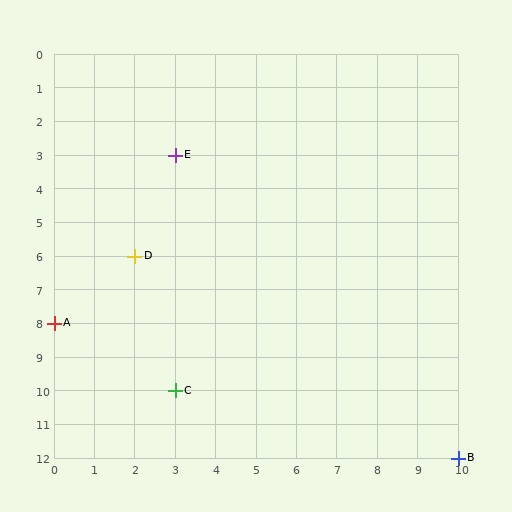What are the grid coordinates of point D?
Point D is at grid coordinates (2, 6).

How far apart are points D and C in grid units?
Points D and C are 1 column and 4 rows apart (about 4.1 grid units diagonally).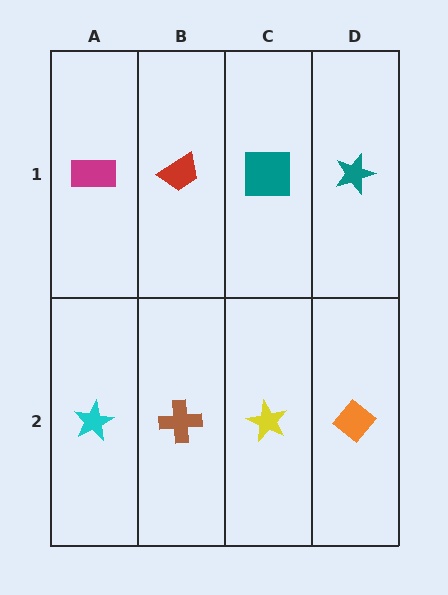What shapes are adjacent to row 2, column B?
A red trapezoid (row 1, column B), a cyan star (row 2, column A), a yellow star (row 2, column C).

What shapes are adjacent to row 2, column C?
A teal square (row 1, column C), a brown cross (row 2, column B), an orange diamond (row 2, column D).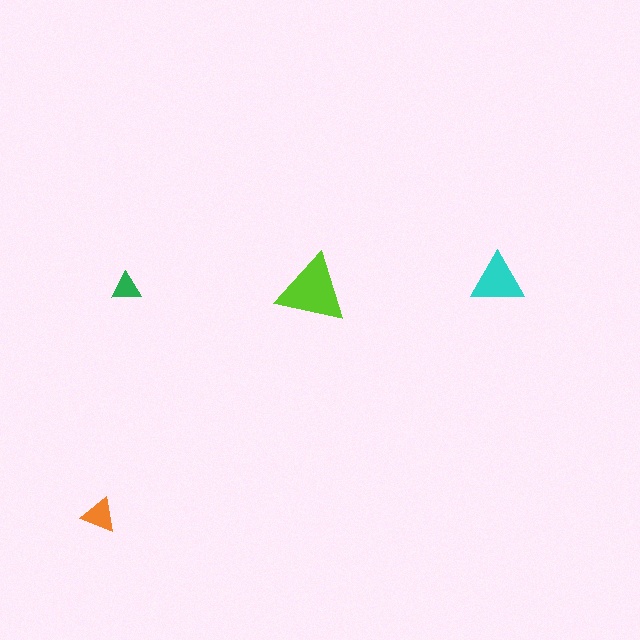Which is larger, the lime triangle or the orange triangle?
The lime one.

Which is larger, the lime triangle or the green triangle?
The lime one.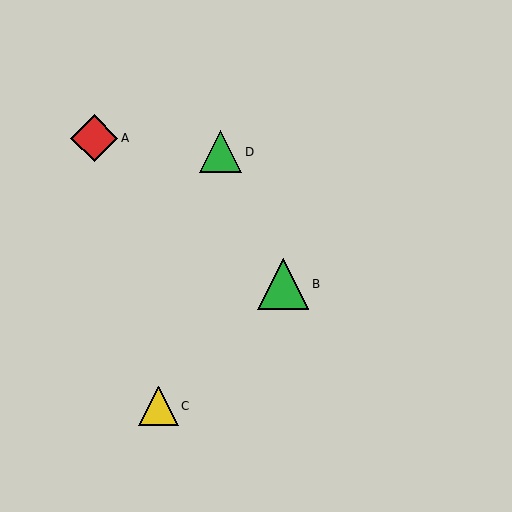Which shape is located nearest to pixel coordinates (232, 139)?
The green triangle (labeled D) at (221, 152) is nearest to that location.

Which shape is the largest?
The green triangle (labeled B) is the largest.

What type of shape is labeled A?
Shape A is a red diamond.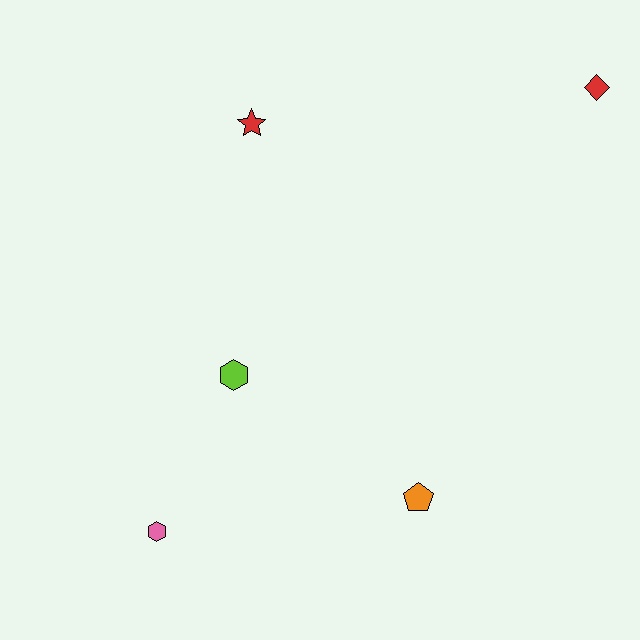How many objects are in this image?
There are 5 objects.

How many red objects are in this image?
There are 2 red objects.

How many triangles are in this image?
There are no triangles.